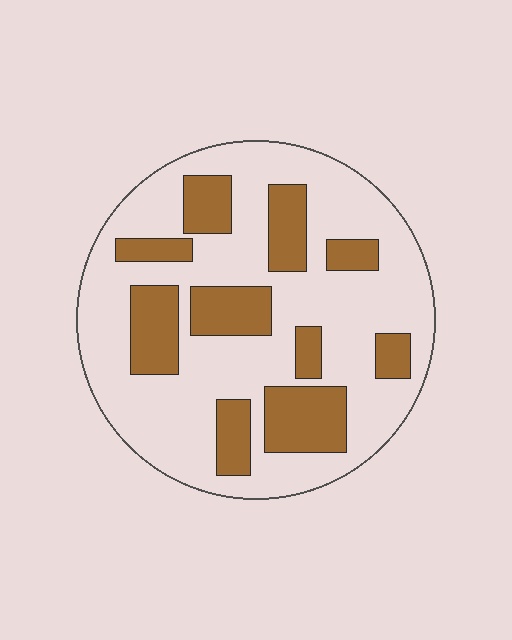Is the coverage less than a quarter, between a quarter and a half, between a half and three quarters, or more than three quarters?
Between a quarter and a half.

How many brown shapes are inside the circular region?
10.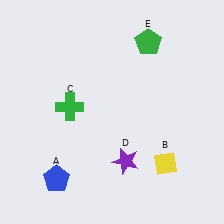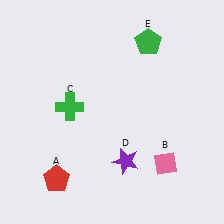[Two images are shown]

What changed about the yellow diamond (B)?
In Image 1, B is yellow. In Image 2, it changed to pink.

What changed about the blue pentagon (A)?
In Image 1, A is blue. In Image 2, it changed to red.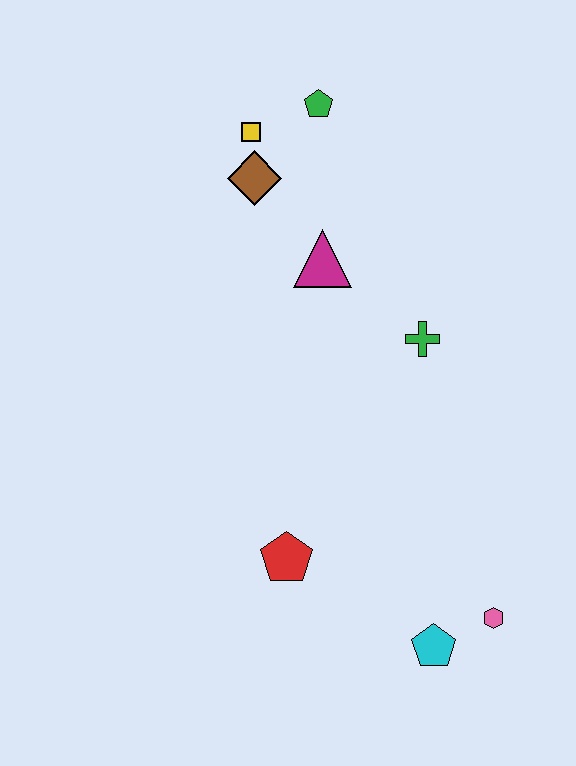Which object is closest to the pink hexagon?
The cyan pentagon is closest to the pink hexagon.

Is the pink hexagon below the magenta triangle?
Yes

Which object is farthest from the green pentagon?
The cyan pentagon is farthest from the green pentagon.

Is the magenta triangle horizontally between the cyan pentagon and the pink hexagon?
No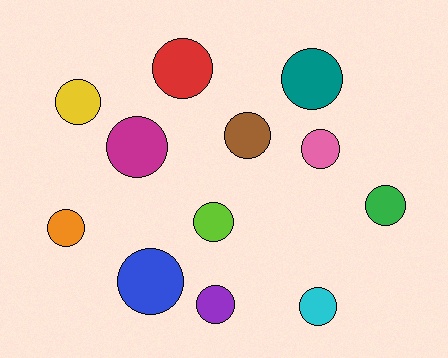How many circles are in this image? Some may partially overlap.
There are 12 circles.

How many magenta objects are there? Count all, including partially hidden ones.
There is 1 magenta object.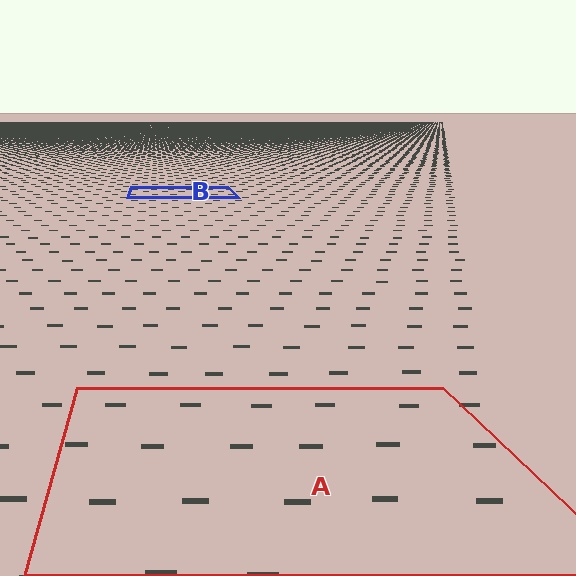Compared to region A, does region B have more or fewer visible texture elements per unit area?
Region B has more texture elements per unit area — they are packed more densely because it is farther away.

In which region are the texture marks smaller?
The texture marks are smaller in region B, because it is farther away.